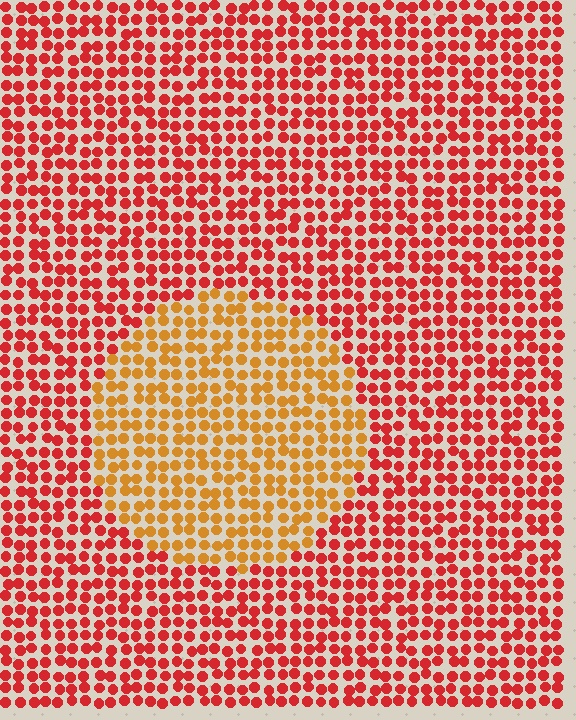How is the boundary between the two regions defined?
The boundary is defined purely by a slight shift in hue (about 37 degrees). Spacing, size, and orientation are identical on both sides.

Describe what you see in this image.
The image is filled with small red elements in a uniform arrangement. A circle-shaped region is visible where the elements are tinted to a slightly different hue, forming a subtle color boundary.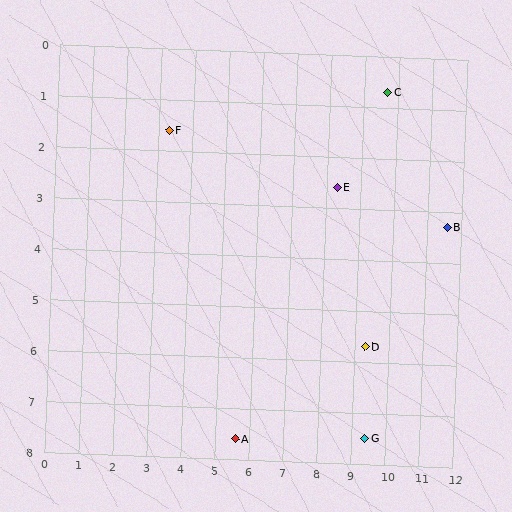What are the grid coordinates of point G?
Point G is at approximately (9.4, 7.5).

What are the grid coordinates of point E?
Point E is at approximately (8.3, 2.6).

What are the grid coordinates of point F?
Point F is at approximately (3.3, 1.6).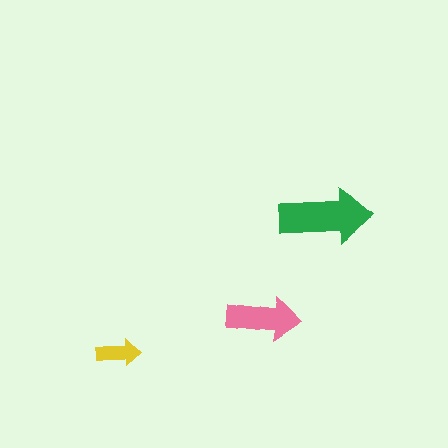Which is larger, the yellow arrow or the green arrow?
The green one.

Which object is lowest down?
The yellow arrow is bottommost.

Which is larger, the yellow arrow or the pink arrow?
The pink one.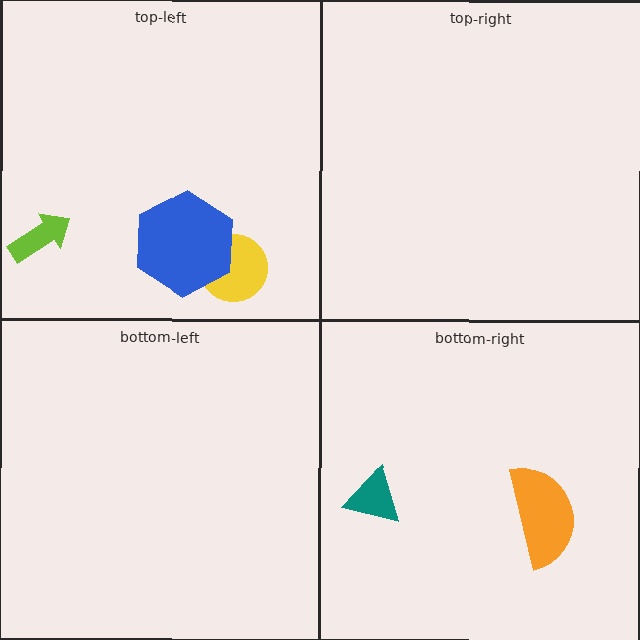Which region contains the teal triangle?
The bottom-right region.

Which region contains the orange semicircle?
The bottom-right region.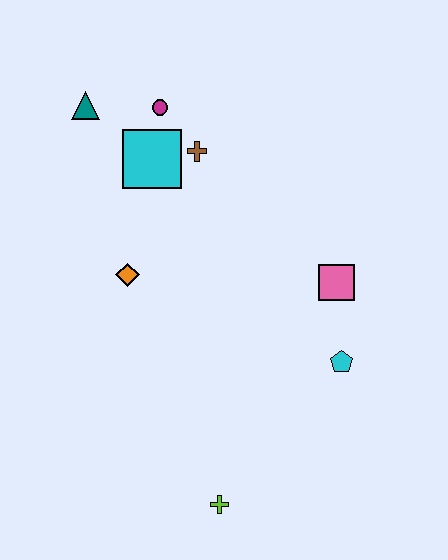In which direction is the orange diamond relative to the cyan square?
The orange diamond is below the cyan square.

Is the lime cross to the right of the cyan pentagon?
No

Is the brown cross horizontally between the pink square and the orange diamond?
Yes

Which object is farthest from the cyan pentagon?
The teal triangle is farthest from the cyan pentagon.